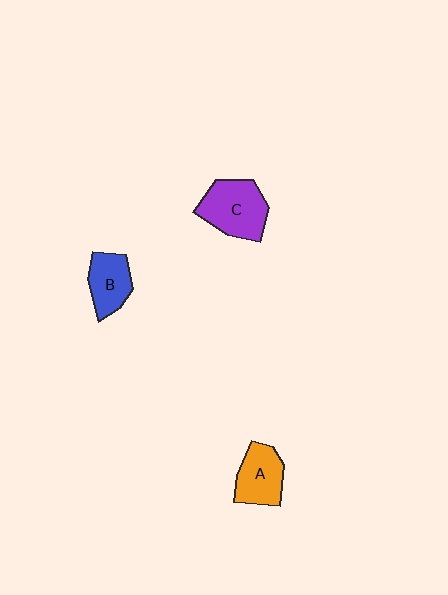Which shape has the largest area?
Shape C (purple).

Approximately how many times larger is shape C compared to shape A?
Approximately 1.3 times.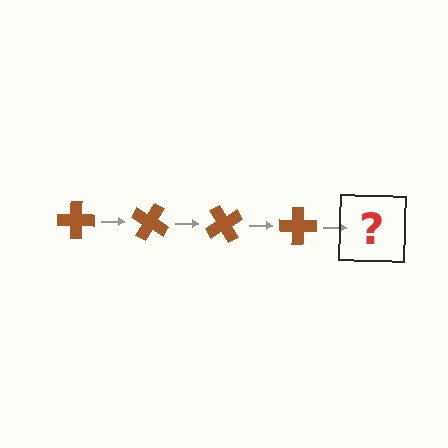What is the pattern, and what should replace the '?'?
The pattern is that the cross rotates 30 degrees each step. The '?' should be a brown cross rotated 120 degrees.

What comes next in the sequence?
The next element should be a brown cross rotated 120 degrees.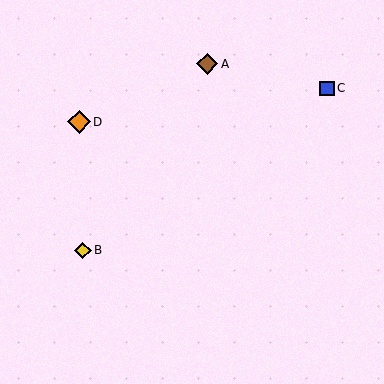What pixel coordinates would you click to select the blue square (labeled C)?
Click at (327, 88) to select the blue square C.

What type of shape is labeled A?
Shape A is a brown diamond.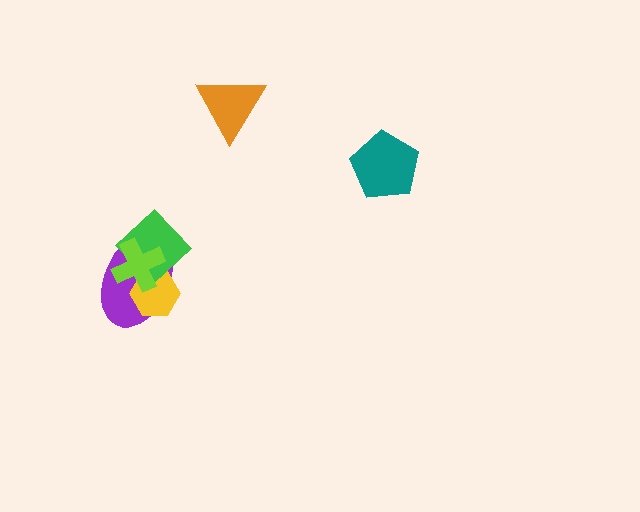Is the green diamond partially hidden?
Yes, it is partially covered by another shape.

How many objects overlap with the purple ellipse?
3 objects overlap with the purple ellipse.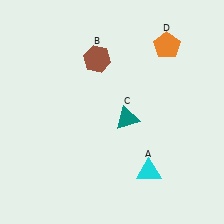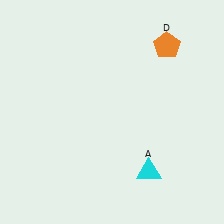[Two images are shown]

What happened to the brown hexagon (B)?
The brown hexagon (B) was removed in Image 2. It was in the top-left area of Image 1.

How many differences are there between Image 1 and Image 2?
There are 2 differences between the two images.